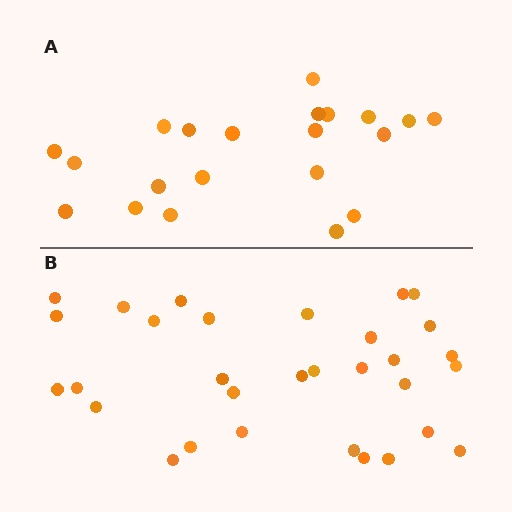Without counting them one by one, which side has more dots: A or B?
Region B (the bottom region) has more dots.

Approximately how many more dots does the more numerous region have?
Region B has roughly 10 or so more dots than region A.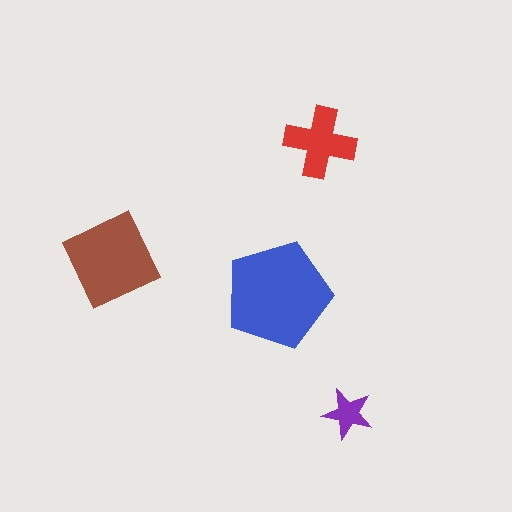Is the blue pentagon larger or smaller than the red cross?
Larger.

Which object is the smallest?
The purple star.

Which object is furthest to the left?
The brown square is leftmost.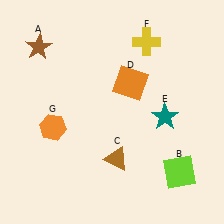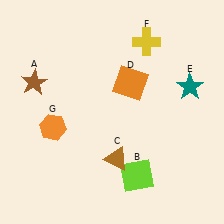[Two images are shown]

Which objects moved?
The objects that moved are: the brown star (A), the lime square (B), the teal star (E).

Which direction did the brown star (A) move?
The brown star (A) moved down.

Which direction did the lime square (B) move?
The lime square (B) moved left.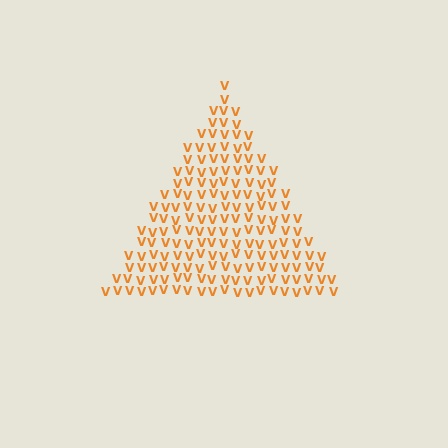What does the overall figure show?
The overall figure shows a triangle.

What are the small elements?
The small elements are letter V's.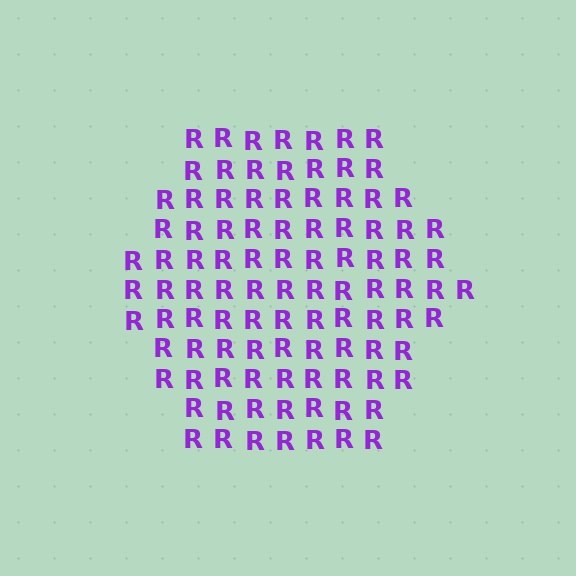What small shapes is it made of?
It is made of small letter R's.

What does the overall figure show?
The overall figure shows a hexagon.